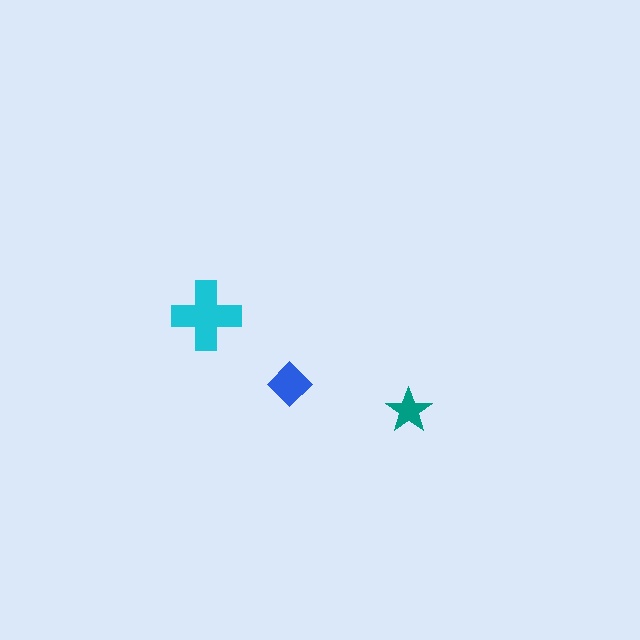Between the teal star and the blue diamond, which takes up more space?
The blue diamond.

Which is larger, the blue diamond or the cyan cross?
The cyan cross.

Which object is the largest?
The cyan cross.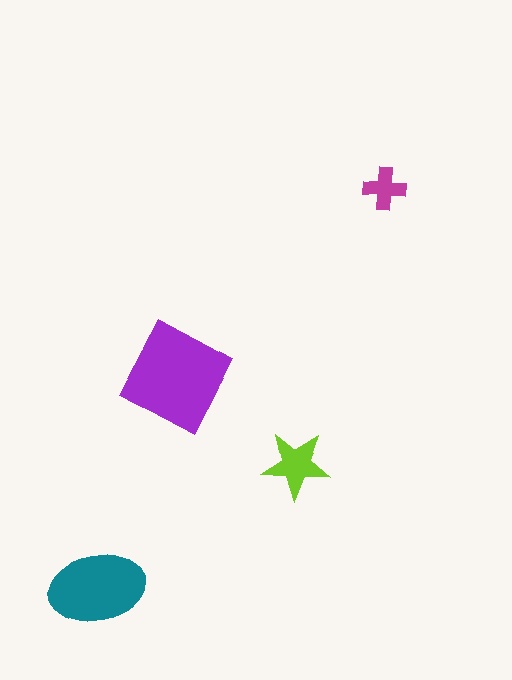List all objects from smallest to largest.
The magenta cross, the lime star, the teal ellipse, the purple diamond.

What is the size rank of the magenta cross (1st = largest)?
4th.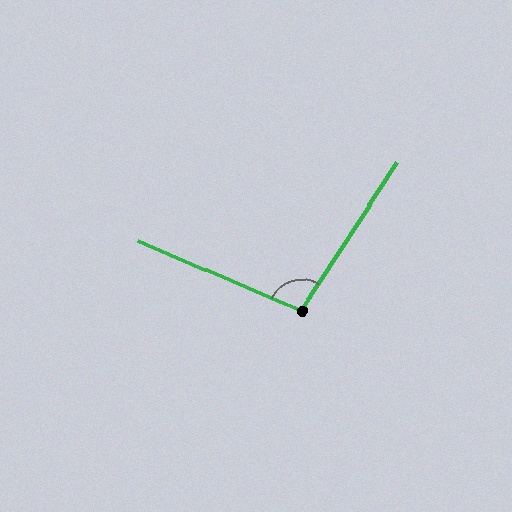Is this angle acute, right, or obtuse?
It is obtuse.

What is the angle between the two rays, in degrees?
Approximately 100 degrees.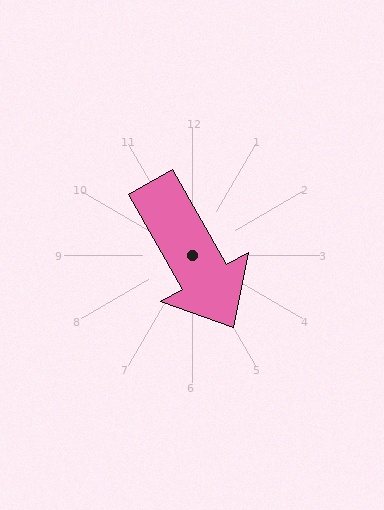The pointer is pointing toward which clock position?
Roughly 5 o'clock.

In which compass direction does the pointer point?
Southeast.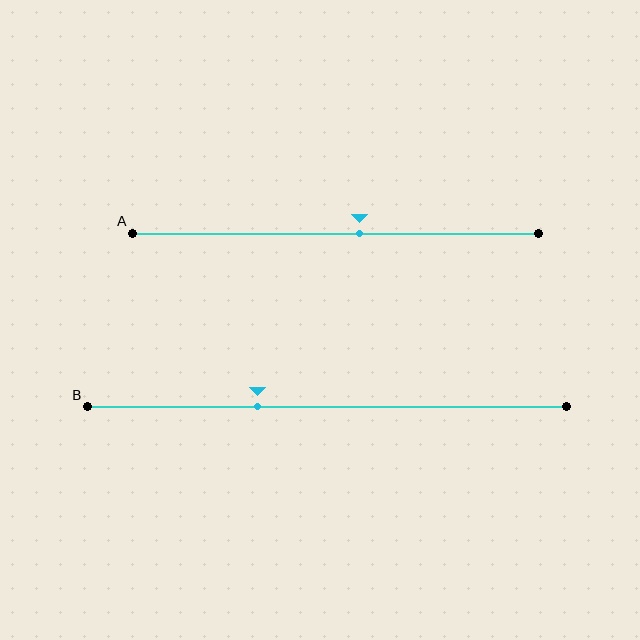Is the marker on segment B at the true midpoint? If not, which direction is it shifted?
No, the marker on segment B is shifted to the left by about 15% of the segment length.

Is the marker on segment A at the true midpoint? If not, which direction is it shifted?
No, the marker on segment A is shifted to the right by about 6% of the segment length.